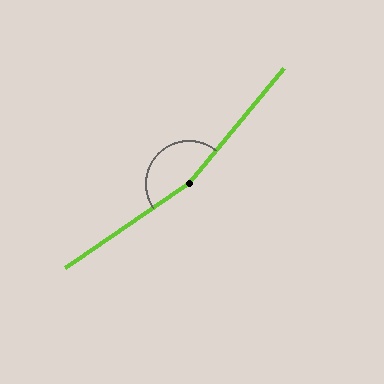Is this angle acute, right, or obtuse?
It is obtuse.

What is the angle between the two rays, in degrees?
Approximately 164 degrees.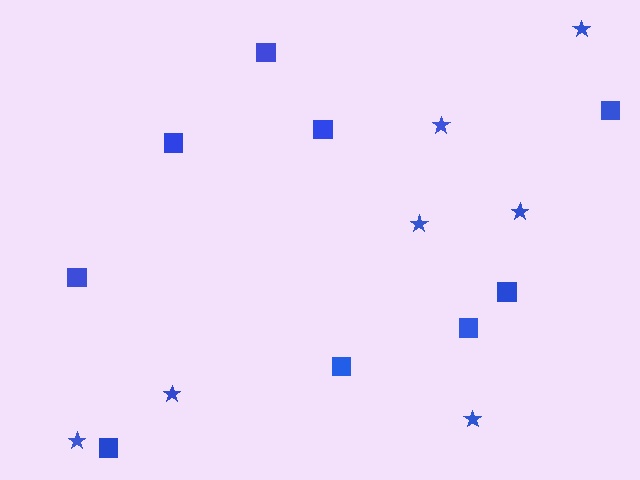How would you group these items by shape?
There are 2 groups: one group of stars (7) and one group of squares (9).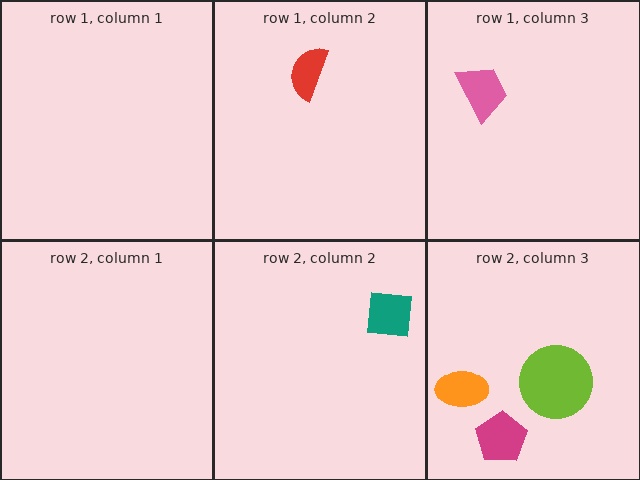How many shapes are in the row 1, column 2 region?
1.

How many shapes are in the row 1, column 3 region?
1.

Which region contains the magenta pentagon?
The row 2, column 3 region.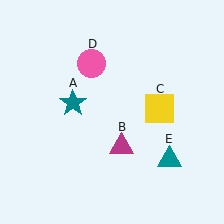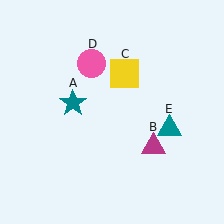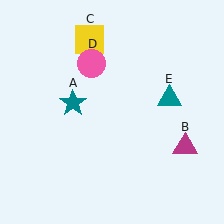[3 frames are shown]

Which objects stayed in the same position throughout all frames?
Teal star (object A) and pink circle (object D) remained stationary.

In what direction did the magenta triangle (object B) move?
The magenta triangle (object B) moved right.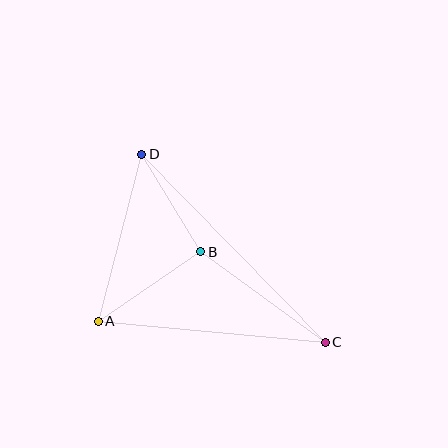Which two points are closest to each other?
Points B and D are closest to each other.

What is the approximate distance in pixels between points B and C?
The distance between B and C is approximately 154 pixels.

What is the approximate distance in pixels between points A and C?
The distance between A and C is approximately 228 pixels.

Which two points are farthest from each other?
Points C and D are farthest from each other.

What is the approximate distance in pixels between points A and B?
The distance between A and B is approximately 124 pixels.